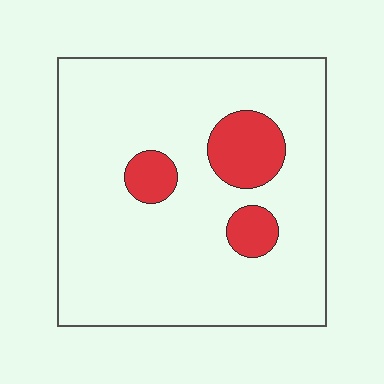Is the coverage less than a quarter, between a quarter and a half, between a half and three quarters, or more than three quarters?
Less than a quarter.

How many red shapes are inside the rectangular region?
3.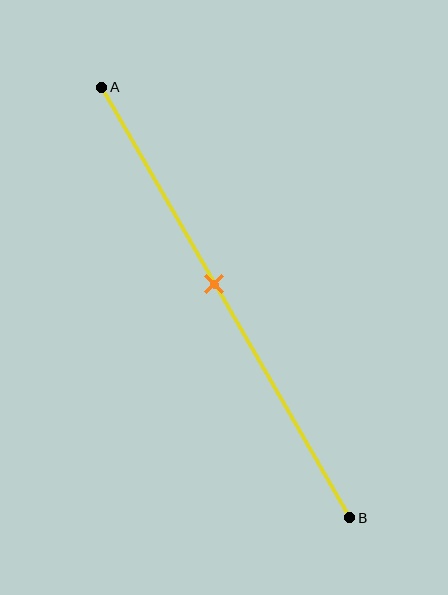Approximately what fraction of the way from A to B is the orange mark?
The orange mark is approximately 45% of the way from A to B.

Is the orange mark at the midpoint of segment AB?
No, the mark is at about 45% from A, not at the 50% midpoint.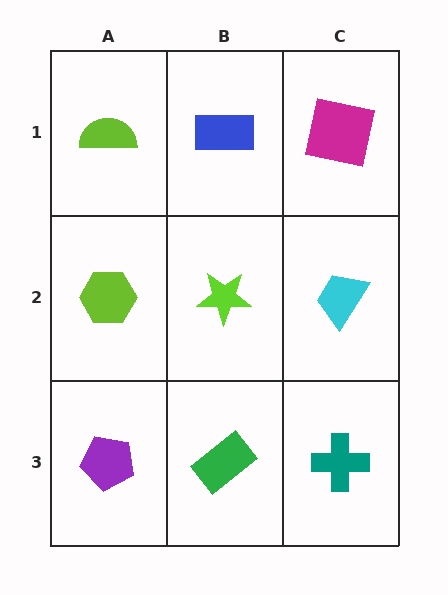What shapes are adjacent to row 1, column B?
A lime star (row 2, column B), a lime semicircle (row 1, column A), a magenta square (row 1, column C).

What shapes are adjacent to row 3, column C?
A cyan trapezoid (row 2, column C), a green rectangle (row 3, column B).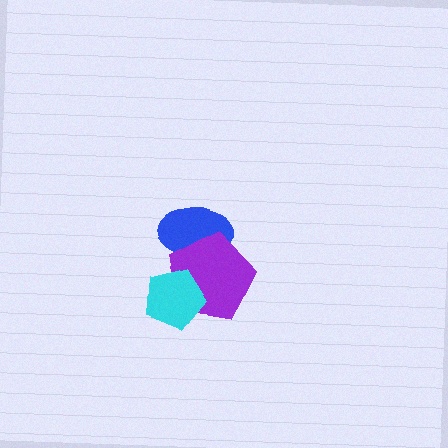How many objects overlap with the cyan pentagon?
1 object overlaps with the cyan pentagon.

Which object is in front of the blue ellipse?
The purple pentagon is in front of the blue ellipse.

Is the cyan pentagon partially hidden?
No, no other shape covers it.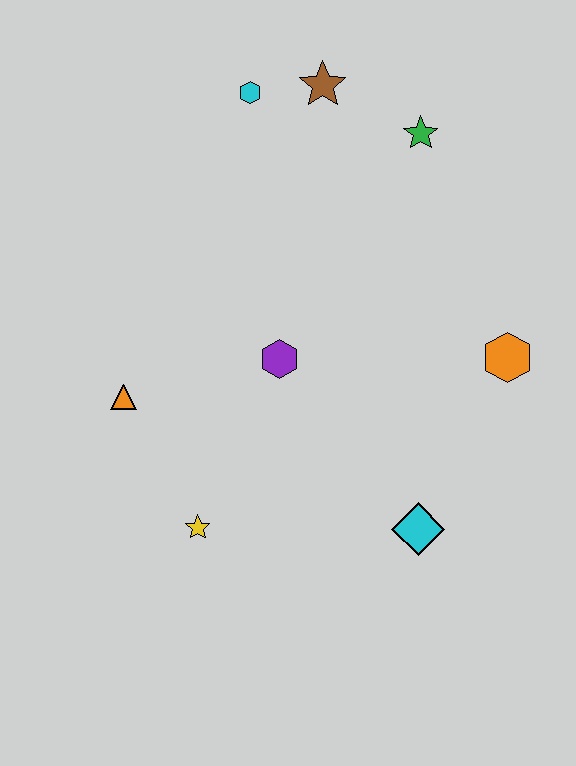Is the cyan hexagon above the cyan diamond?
Yes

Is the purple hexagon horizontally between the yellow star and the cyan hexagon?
No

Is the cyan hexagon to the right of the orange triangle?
Yes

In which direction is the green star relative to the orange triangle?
The green star is to the right of the orange triangle.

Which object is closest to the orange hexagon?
The cyan diamond is closest to the orange hexagon.